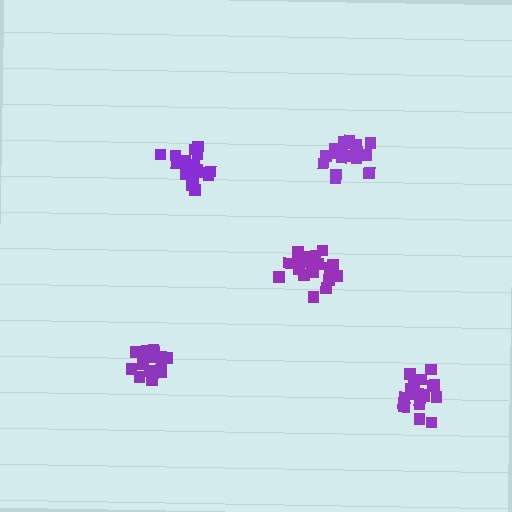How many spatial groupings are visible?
There are 5 spatial groupings.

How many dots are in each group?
Group 1: 21 dots, Group 2: 18 dots, Group 3: 19 dots, Group 4: 21 dots, Group 5: 19 dots (98 total).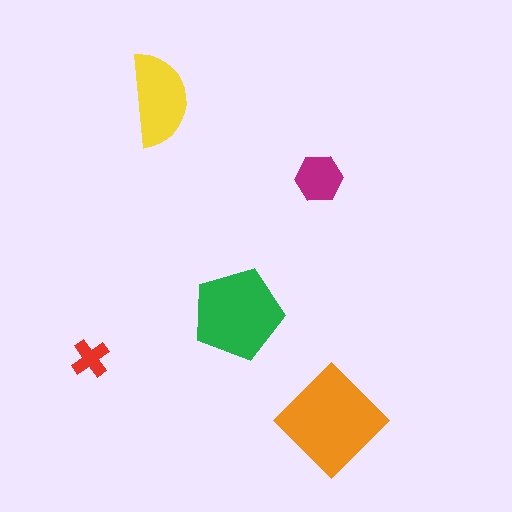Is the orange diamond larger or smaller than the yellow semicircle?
Larger.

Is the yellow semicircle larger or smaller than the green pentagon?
Smaller.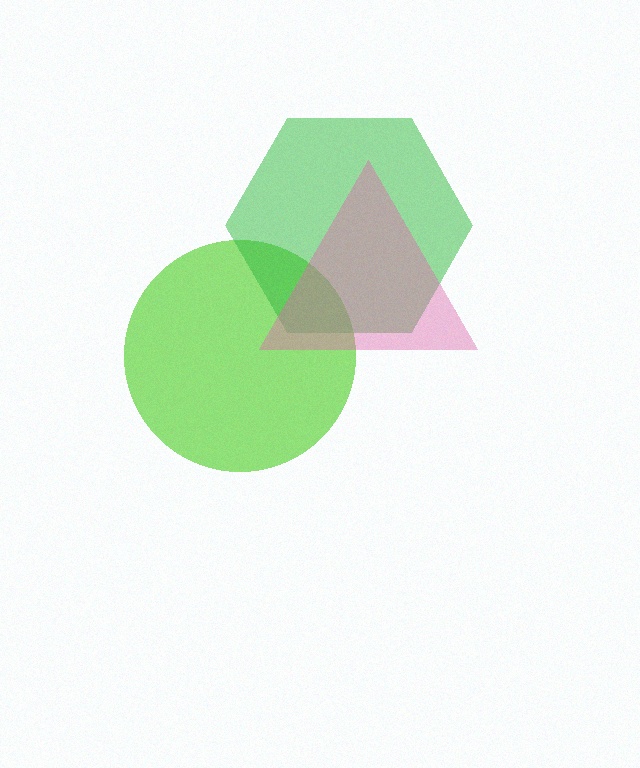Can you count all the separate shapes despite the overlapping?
Yes, there are 3 separate shapes.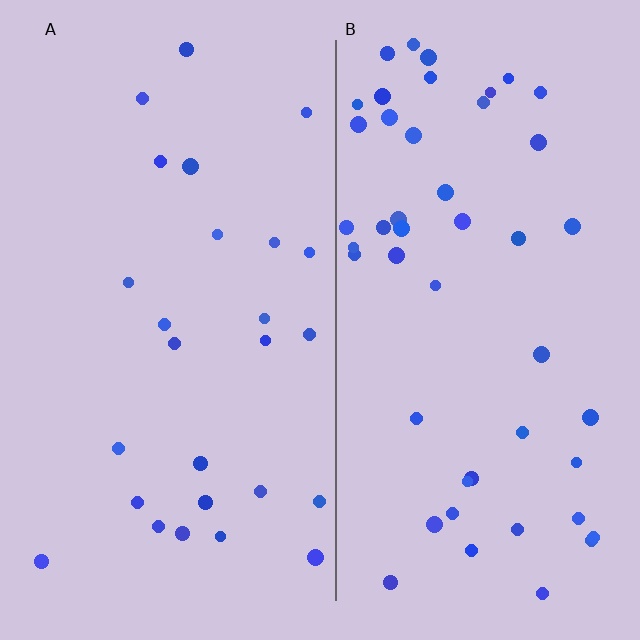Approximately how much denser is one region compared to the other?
Approximately 1.9× — region B over region A.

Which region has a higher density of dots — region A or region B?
B (the right).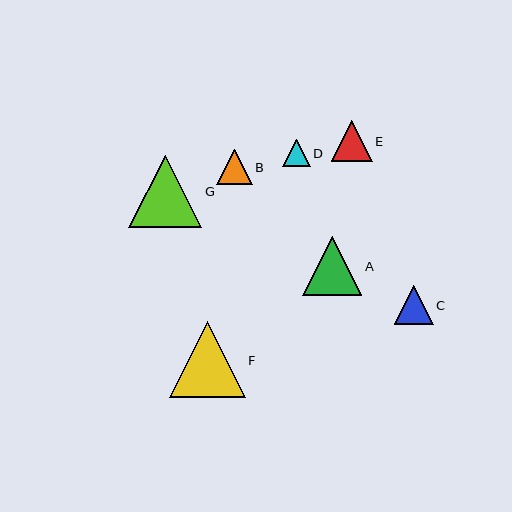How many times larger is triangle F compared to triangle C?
Triangle F is approximately 2.0 times the size of triangle C.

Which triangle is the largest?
Triangle F is the largest with a size of approximately 76 pixels.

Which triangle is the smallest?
Triangle D is the smallest with a size of approximately 27 pixels.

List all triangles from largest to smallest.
From largest to smallest: F, G, A, E, C, B, D.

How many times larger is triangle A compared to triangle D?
Triangle A is approximately 2.2 times the size of triangle D.